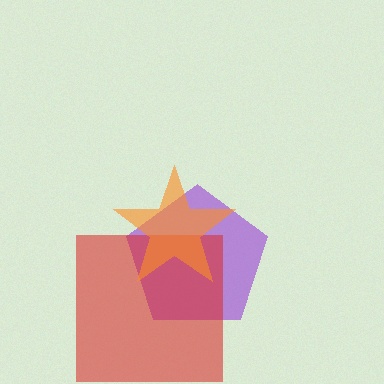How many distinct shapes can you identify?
There are 3 distinct shapes: a purple pentagon, a red square, an orange star.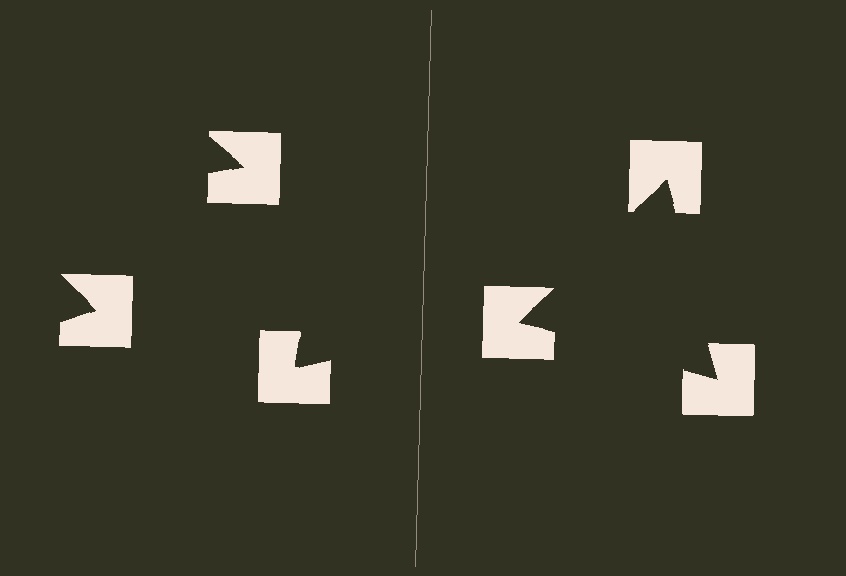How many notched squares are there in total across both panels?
6 — 3 on each side.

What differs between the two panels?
The notched squares are positioned identically on both sides; only the wedge orientations differ. On the right they align to a triangle; on the left they are misaligned.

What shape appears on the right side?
An illusory triangle.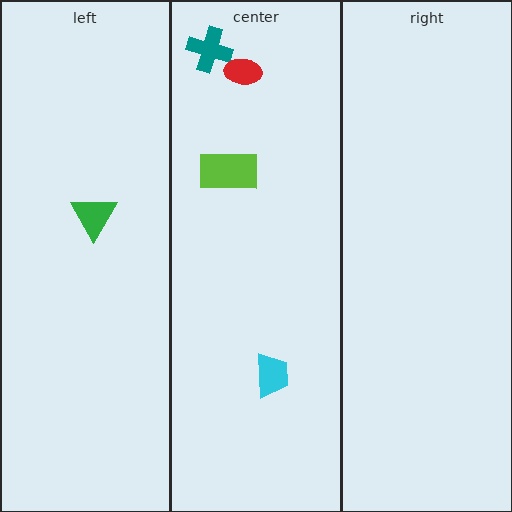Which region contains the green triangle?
The left region.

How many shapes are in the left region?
1.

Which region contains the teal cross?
The center region.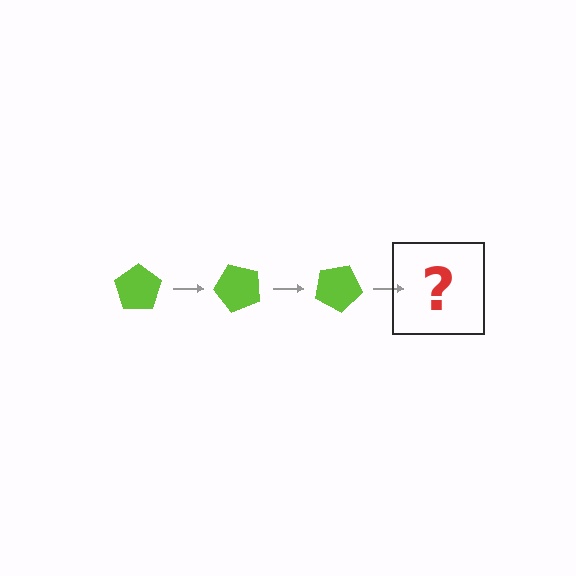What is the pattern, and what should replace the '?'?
The pattern is that the pentagon rotates 50 degrees each step. The '?' should be a lime pentagon rotated 150 degrees.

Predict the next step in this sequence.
The next step is a lime pentagon rotated 150 degrees.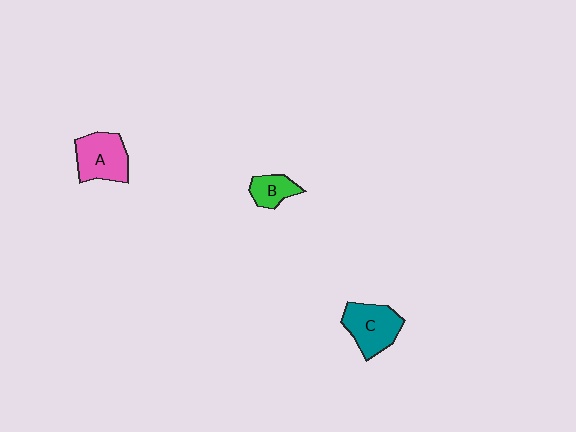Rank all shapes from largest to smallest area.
From largest to smallest: C (teal), A (pink), B (green).